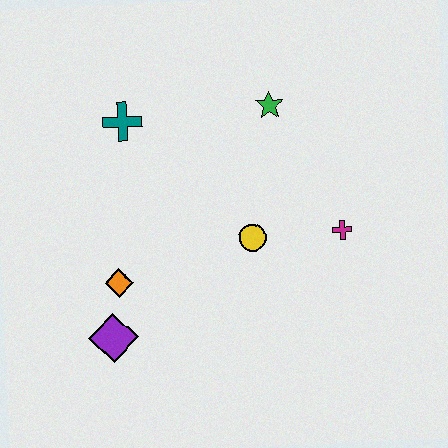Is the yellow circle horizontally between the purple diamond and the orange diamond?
No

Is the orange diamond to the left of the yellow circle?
Yes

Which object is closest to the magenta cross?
The yellow circle is closest to the magenta cross.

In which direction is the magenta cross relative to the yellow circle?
The magenta cross is to the right of the yellow circle.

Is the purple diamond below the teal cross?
Yes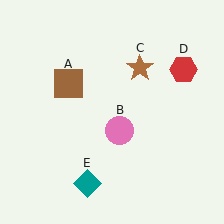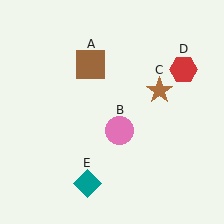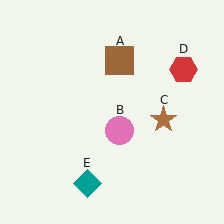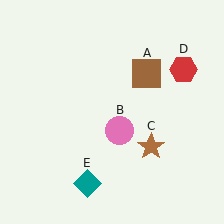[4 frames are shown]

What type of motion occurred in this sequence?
The brown square (object A), brown star (object C) rotated clockwise around the center of the scene.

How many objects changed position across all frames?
2 objects changed position: brown square (object A), brown star (object C).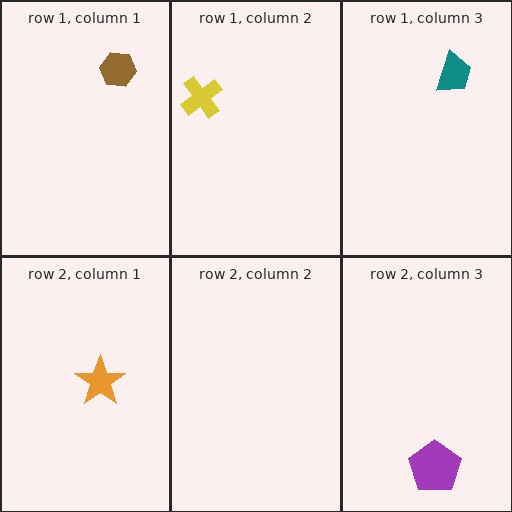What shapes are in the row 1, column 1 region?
The brown hexagon.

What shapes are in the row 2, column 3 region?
The purple pentagon.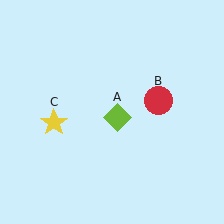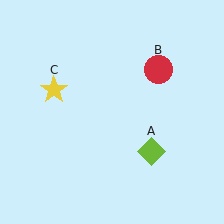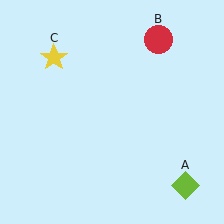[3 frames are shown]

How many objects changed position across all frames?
3 objects changed position: lime diamond (object A), red circle (object B), yellow star (object C).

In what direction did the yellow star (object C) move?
The yellow star (object C) moved up.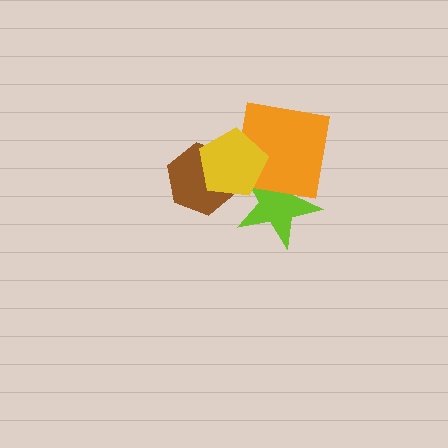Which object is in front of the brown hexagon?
The yellow pentagon is in front of the brown hexagon.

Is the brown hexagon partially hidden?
Yes, it is partially covered by another shape.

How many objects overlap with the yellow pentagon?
3 objects overlap with the yellow pentagon.